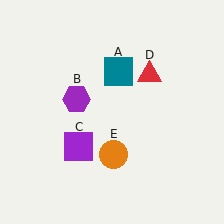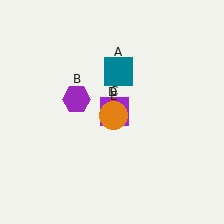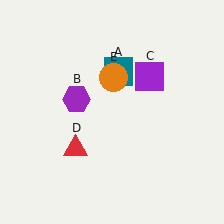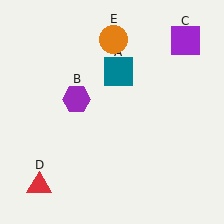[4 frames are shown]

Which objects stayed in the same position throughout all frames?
Teal square (object A) and purple hexagon (object B) remained stationary.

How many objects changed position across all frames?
3 objects changed position: purple square (object C), red triangle (object D), orange circle (object E).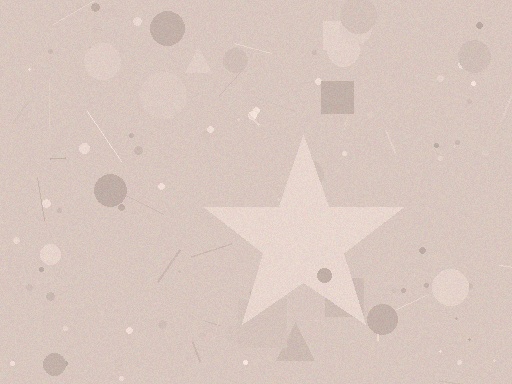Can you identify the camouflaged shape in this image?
The camouflaged shape is a star.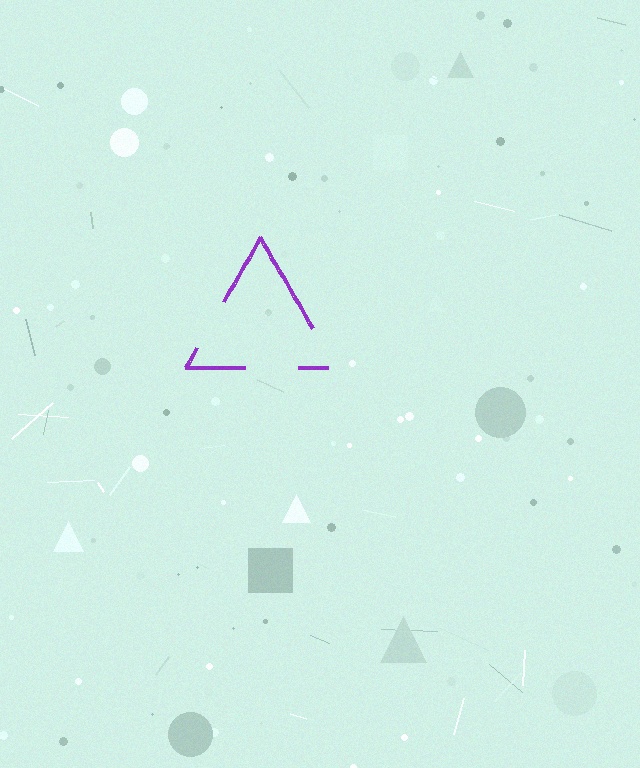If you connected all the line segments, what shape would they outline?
They would outline a triangle.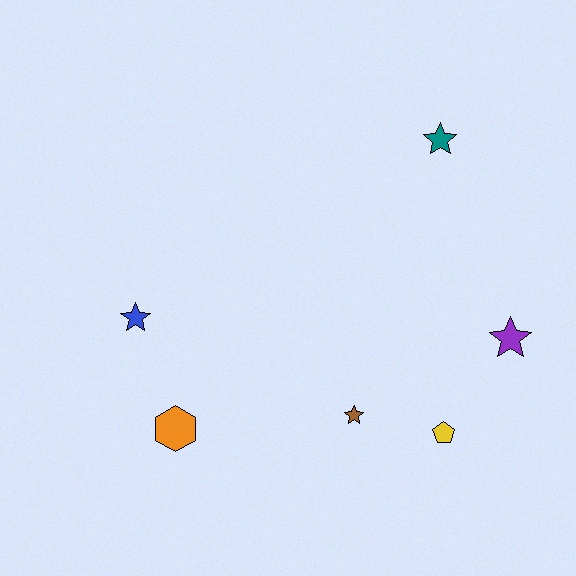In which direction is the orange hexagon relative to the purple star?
The orange hexagon is to the left of the purple star.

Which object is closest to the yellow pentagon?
The brown star is closest to the yellow pentagon.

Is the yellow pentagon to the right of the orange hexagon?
Yes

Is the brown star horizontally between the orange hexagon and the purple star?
Yes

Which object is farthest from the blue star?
The purple star is farthest from the blue star.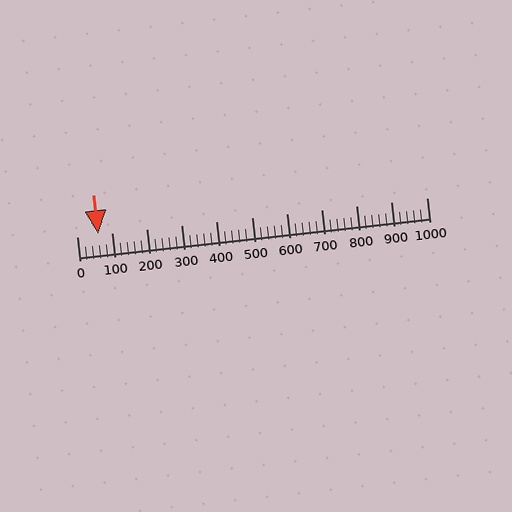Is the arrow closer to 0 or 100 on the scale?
The arrow is closer to 100.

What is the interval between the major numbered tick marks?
The major tick marks are spaced 100 units apart.